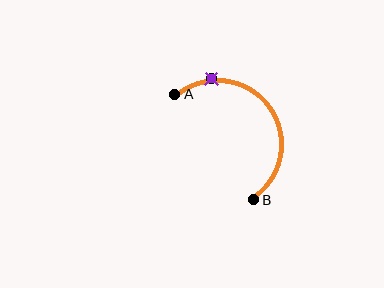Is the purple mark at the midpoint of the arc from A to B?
No. The purple mark lies on the arc but is closer to endpoint A. The arc midpoint would be at the point on the curve equidistant along the arc from both A and B.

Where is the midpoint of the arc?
The arc midpoint is the point on the curve farthest from the straight line joining A and B. It sits above and to the right of that line.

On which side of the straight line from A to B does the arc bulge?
The arc bulges above and to the right of the straight line connecting A and B.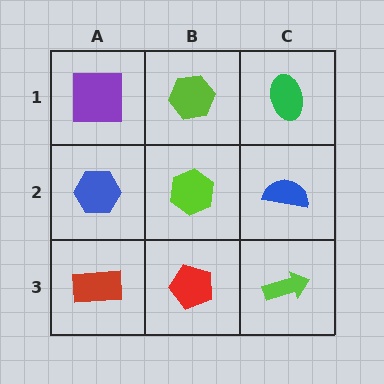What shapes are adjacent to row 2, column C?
A green ellipse (row 1, column C), a lime arrow (row 3, column C), a lime hexagon (row 2, column B).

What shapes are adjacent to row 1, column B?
A lime hexagon (row 2, column B), a purple square (row 1, column A), a green ellipse (row 1, column C).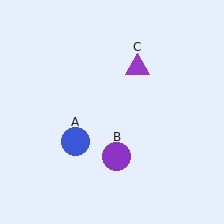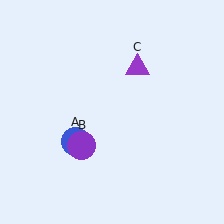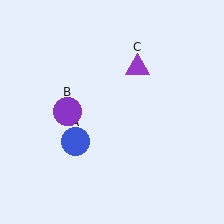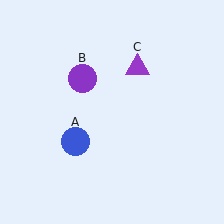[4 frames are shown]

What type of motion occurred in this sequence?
The purple circle (object B) rotated clockwise around the center of the scene.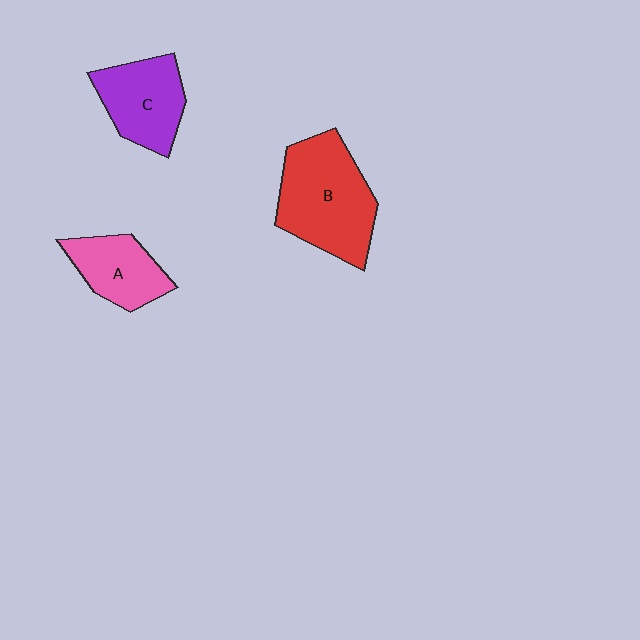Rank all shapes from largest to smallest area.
From largest to smallest: B (red), C (purple), A (pink).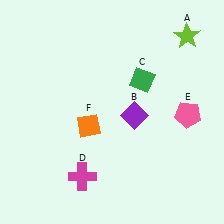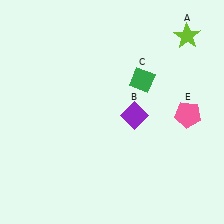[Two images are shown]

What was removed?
The orange diamond (F), the magenta cross (D) were removed in Image 2.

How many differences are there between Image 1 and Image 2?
There are 2 differences between the two images.